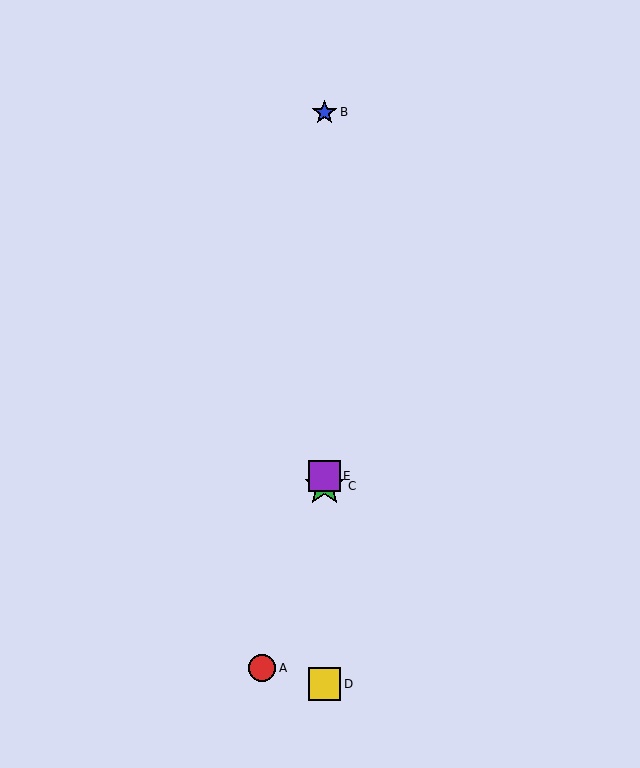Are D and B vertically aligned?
Yes, both are at x≈324.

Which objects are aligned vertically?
Objects B, C, D, E are aligned vertically.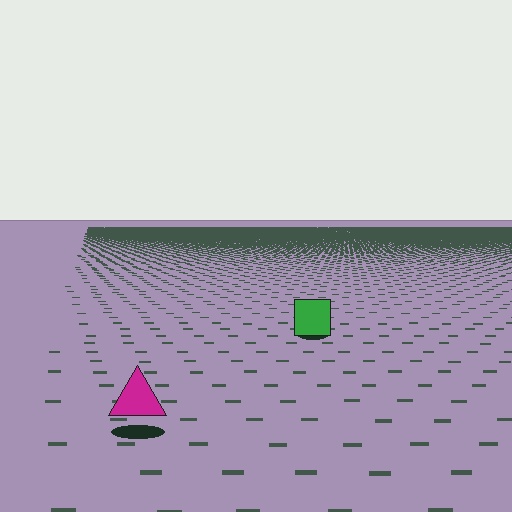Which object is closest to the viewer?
The magenta triangle is closest. The texture marks near it are larger and more spread out.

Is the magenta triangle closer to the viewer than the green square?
Yes. The magenta triangle is closer — you can tell from the texture gradient: the ground texture is coarser near it.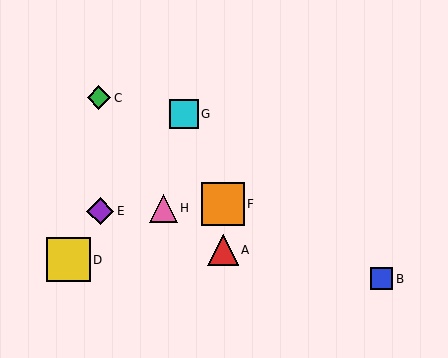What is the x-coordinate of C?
Object C is at x≈99.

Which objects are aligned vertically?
Objects A, F are aligned vertically.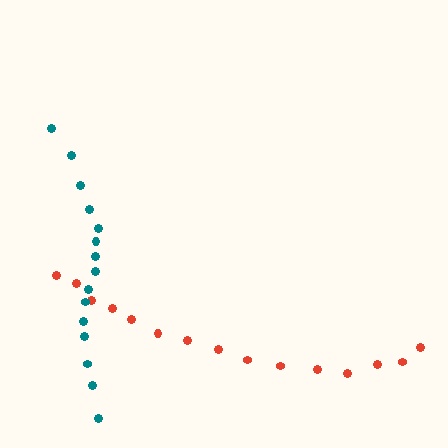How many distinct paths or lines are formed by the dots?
There are 2 distinct paths.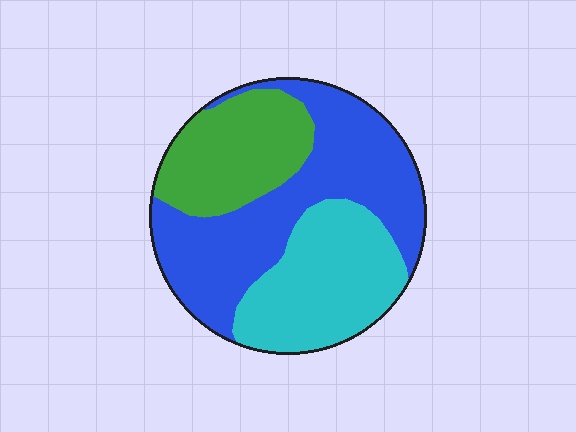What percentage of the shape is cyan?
Cyan takes up about one third (1/3) of the shape.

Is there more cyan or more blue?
Blue.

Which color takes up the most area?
Blue, at roughly 45%.